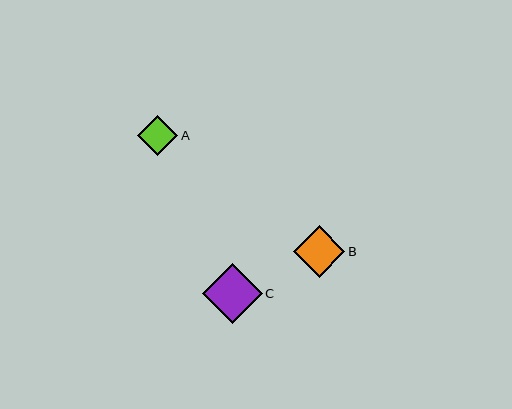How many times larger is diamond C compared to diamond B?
Diamond C is approximately 1.2 times the size of diamond B.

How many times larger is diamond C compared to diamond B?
Diamond C is approximately 1.2 times the size of diamond B.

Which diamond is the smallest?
Diamond A is the smallest with a size of approximately 40 pixels.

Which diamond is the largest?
Diamond C is the largest with a size of approximately 60 pixels.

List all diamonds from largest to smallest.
From largest to smallest: C, B, A.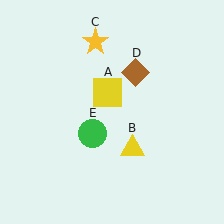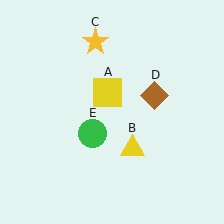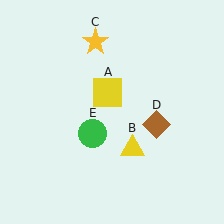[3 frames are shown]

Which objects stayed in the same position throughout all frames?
Yellow square (object A) and yellow triangle (object B) and yellow star (object C) and green circle (object E) remained stationary.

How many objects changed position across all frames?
1 object changed position: brown diamond (object D).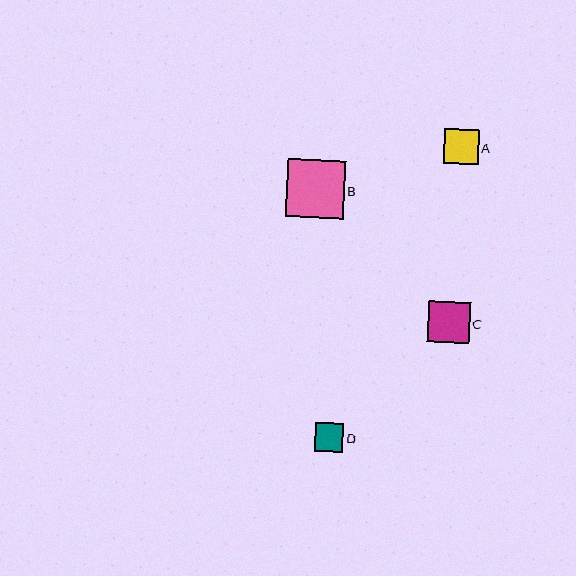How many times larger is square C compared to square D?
Square C is approximately 1.4 times the size of square D.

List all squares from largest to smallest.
From largest to smallest: B, C, A, D.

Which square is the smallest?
Square D is the smallest with a size of approximately 29 pixels.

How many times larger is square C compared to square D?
Square C is approximately 1.4 times the size of square D.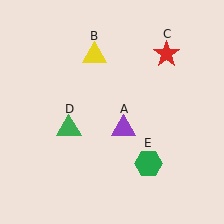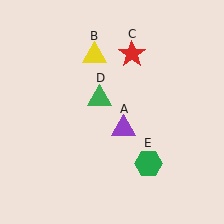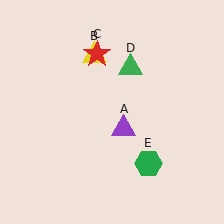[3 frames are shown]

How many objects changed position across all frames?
2 objects changed position: red star (object C), green triangle (object D).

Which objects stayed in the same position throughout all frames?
Purple triangle (object A) and yellow triangle (object B) and green hexagon (object E) remained stationary.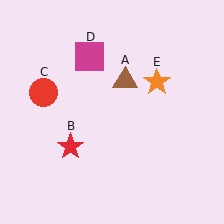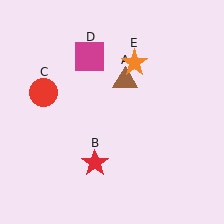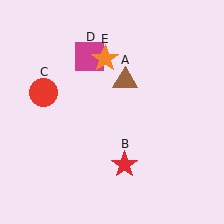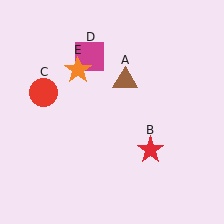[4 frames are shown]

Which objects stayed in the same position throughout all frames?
Brown triangle (object A) and red circle (object C) and magenta square (object D) remained stationary.